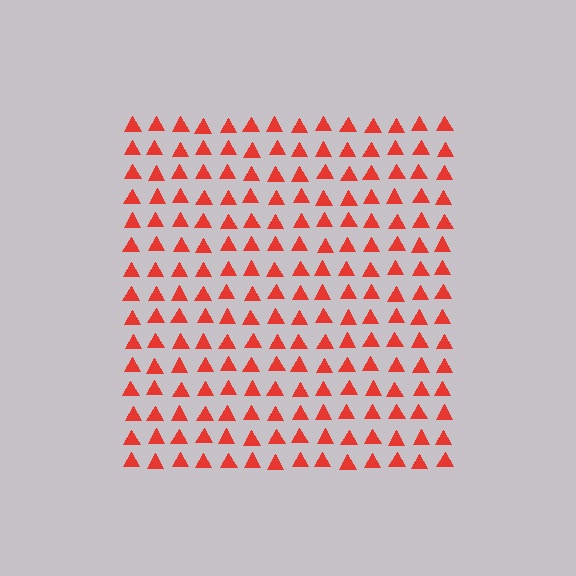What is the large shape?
The large shape is a square.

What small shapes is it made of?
It is made of small triangles.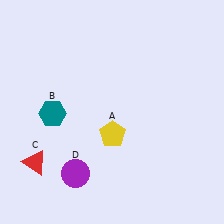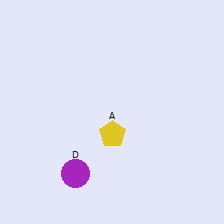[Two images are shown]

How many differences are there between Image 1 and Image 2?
There are 2 differences between the two images.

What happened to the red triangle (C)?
The red triangle (C) was removed in Image 2. It was in the bottom-left area of Image 1.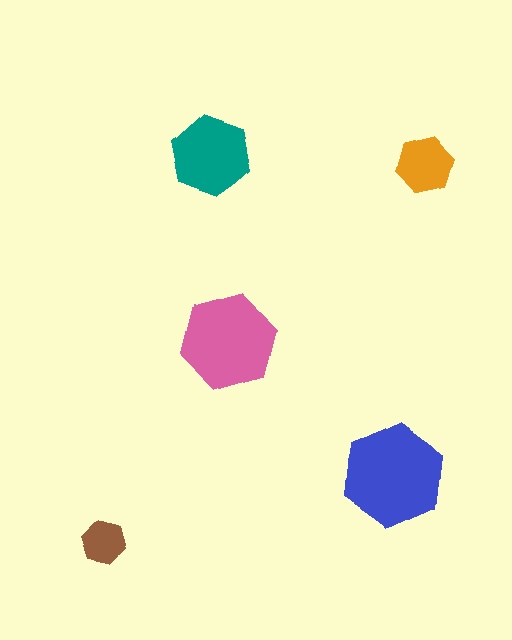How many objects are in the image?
There are 5 objects in the image.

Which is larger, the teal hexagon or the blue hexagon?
The blue one.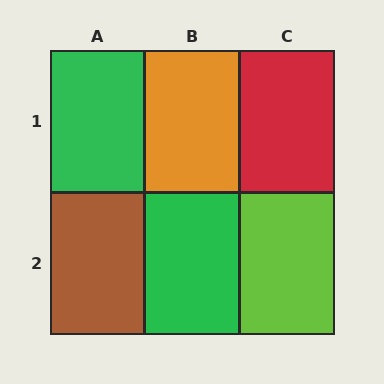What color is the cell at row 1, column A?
Green.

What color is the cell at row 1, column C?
Red.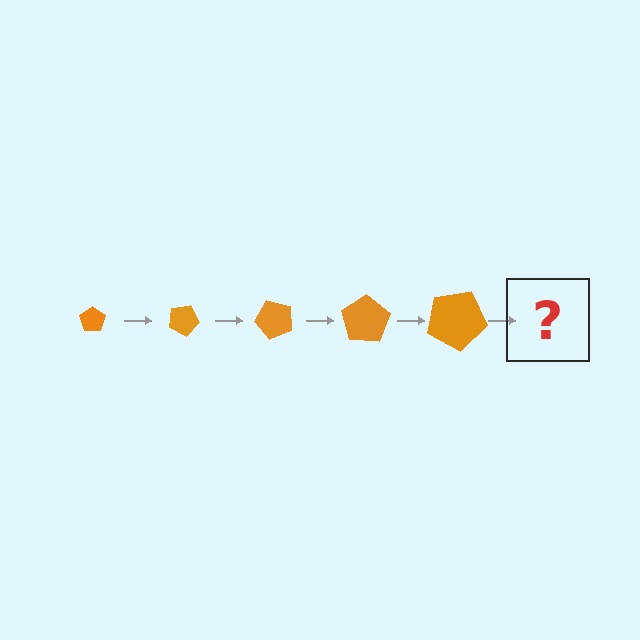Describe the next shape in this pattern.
It should be a pentagon, larger than the previous one and rotated 125 degrees from the start.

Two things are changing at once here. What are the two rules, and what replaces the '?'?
The two rules are that the pentagon grows larger each step and it rotates 25 degrees each step. The '?' should be a pentagon, larger than the previous one and rotated 125 degrees from the start.